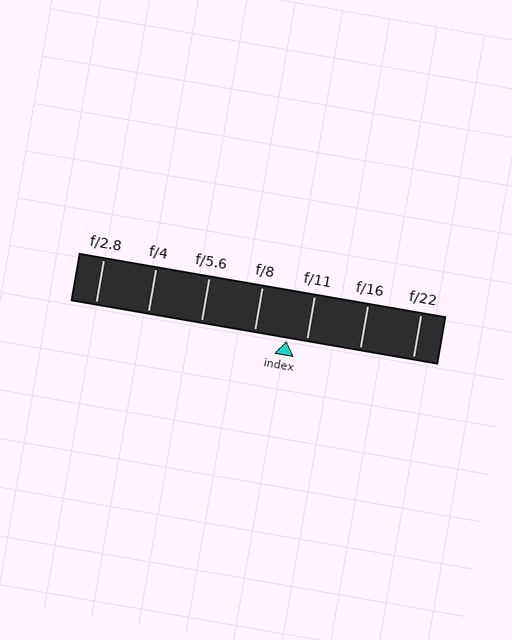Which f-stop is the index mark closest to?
The index mark is closest to f/11.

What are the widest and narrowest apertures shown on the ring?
The widest aperture shown is f/2.8 and the narrowest is f/22.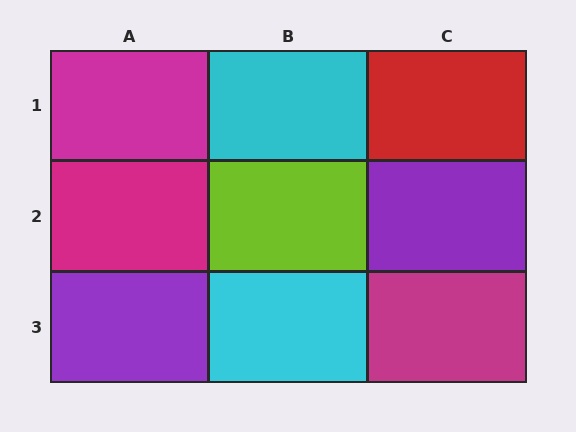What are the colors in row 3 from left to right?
Purple, cyan, magenta.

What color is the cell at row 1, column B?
Cyan.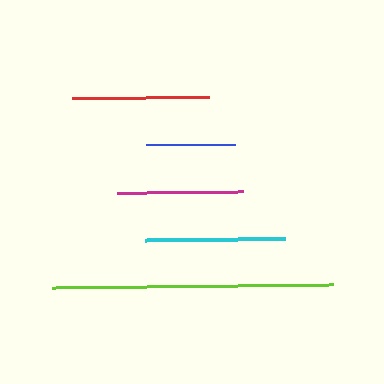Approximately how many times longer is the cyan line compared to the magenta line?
The cyan line is approximately 1.1 times the length of the magenta line.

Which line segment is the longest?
The lime line is the longest at approximately 281 pixels.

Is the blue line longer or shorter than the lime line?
The lime line is longer than the blue line.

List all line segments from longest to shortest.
From longest to shortest: lime, cyan, red, magenta, blue.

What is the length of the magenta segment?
The magenta segment is approximately 126 pixels long.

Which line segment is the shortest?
The blue line is the shortest at approximately 89 pixels.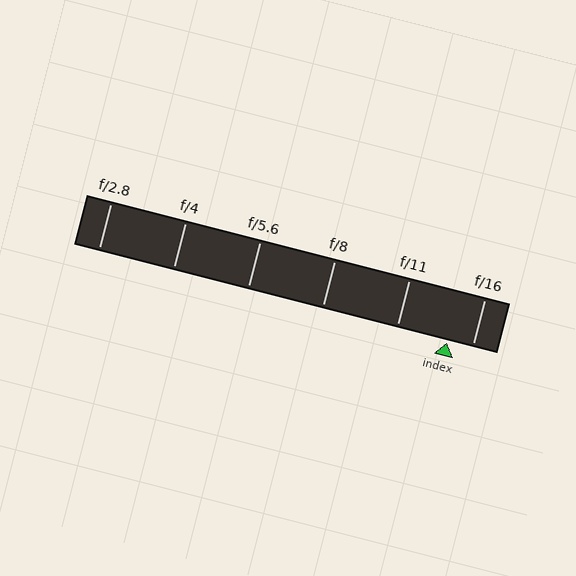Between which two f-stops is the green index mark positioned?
The index mark is between f/11 and f/16.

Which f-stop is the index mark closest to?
The index mark is closest to f/16.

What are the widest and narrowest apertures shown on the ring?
The widest aperture shown is f/2.8 and the narrowest is f/16.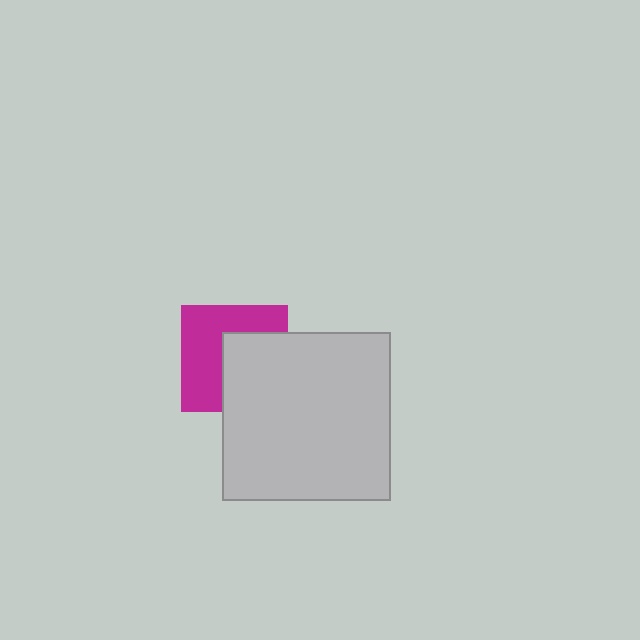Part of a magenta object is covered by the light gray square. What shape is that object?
It is a square.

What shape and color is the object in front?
The object in front is a light gray square.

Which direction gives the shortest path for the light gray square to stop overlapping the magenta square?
Moving toward the lower-right gives the shortest separation.